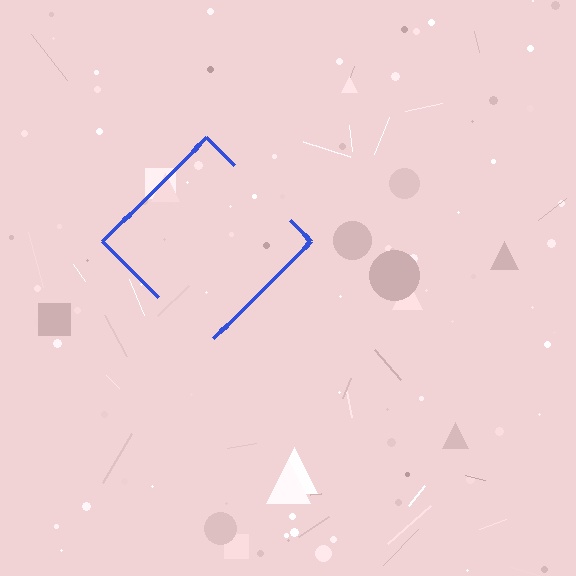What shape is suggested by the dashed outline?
The dashed outline suggests a diamond.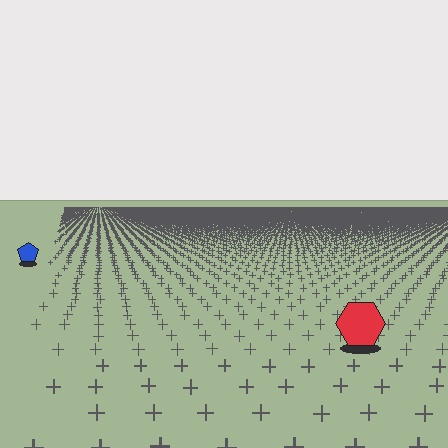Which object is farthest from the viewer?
The blue pentagon is farthest from the viewer. It appears smaller and the ground texture around it is denser.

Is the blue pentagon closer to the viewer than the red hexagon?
No. The red hexagon is closer — you can tell from the texture gradient: the ground texture is coarser near it.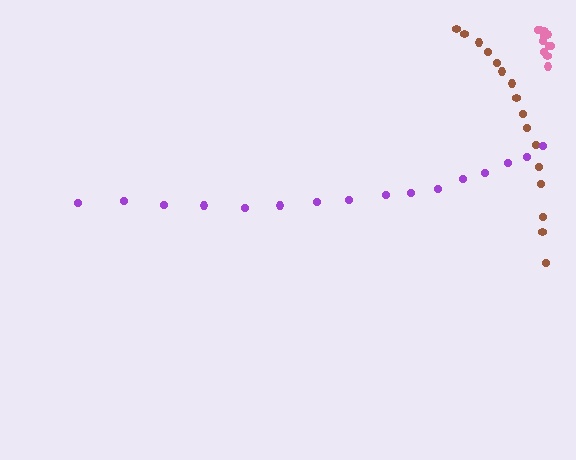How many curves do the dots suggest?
There are 3 distinct paths.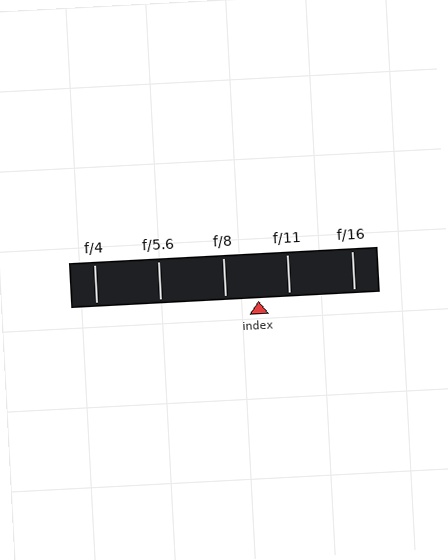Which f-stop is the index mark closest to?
The index mark is closest to f/11.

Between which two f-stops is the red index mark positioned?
The index mark is between f/8 and f/11.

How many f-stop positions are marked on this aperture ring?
There are 5 f-stop positions marked.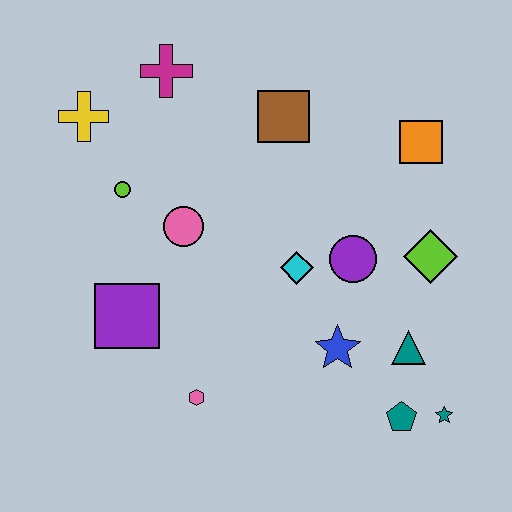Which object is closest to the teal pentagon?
The teal star is closest to the teal pentagon.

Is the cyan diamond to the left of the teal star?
Yes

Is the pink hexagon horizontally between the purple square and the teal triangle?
Yes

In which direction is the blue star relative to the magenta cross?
The blue star is below the magenta cross.